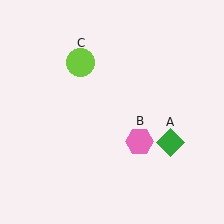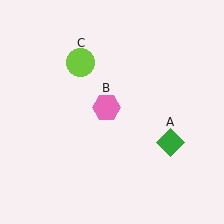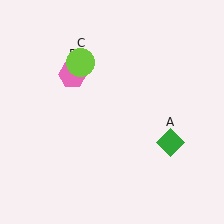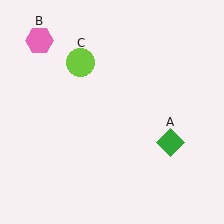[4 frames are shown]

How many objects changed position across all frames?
1 object changed position: pink hexagon (object B).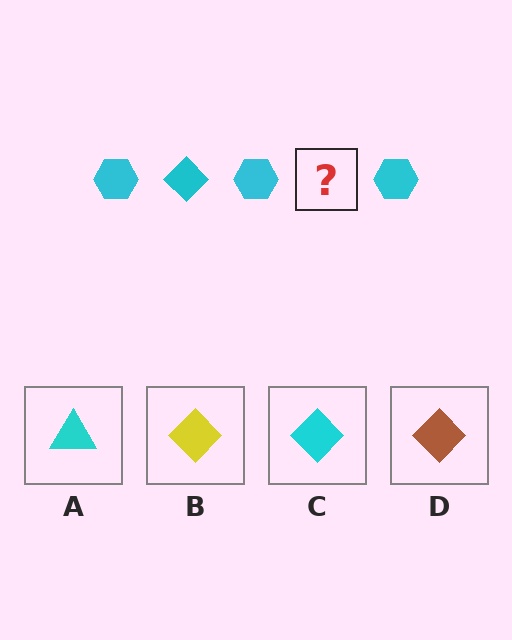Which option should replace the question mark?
Option C.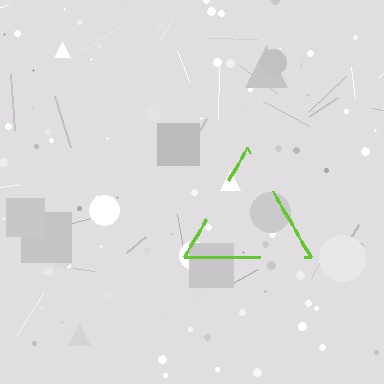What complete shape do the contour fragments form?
The contour fragments form a triangle.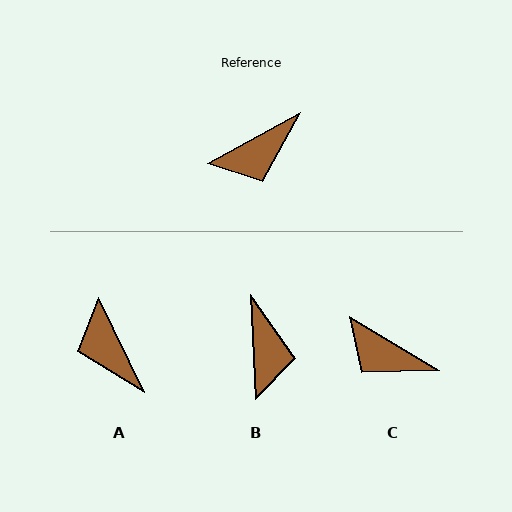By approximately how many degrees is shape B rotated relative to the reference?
Approximately 64 degrees counter-clockwise.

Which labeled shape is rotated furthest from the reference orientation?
A, about 93 degrees away.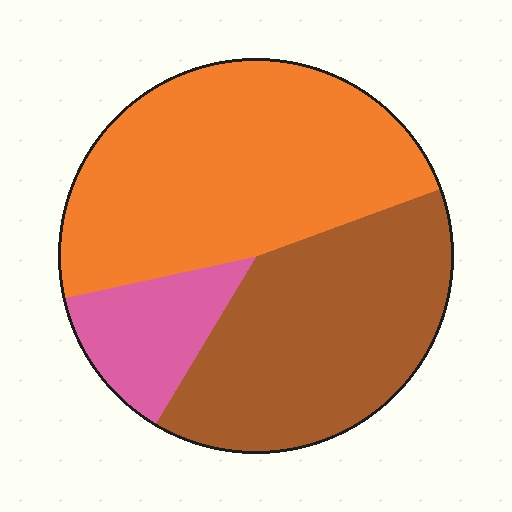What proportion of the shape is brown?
Brown takes up between a third and a half of the shape.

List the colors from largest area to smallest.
From largest to smallest: orange, brown, pink.